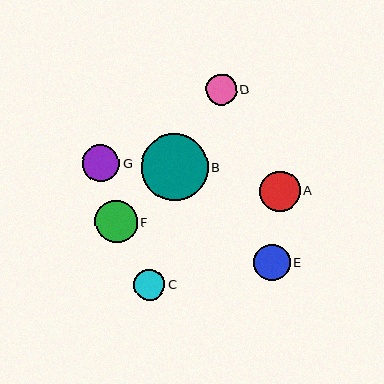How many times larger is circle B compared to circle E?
Circle B is approximately 1.8 times the size of circle E.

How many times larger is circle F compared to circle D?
Circle F is approximately 1.4 times the size of circle D.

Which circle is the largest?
Circle B is the largest with a size of approximately 67 pixels.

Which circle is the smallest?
Circle D is the smallest with a size of approximately 30 pixels.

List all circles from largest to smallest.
From largest to smallest: B, F, A, G, E, C, D.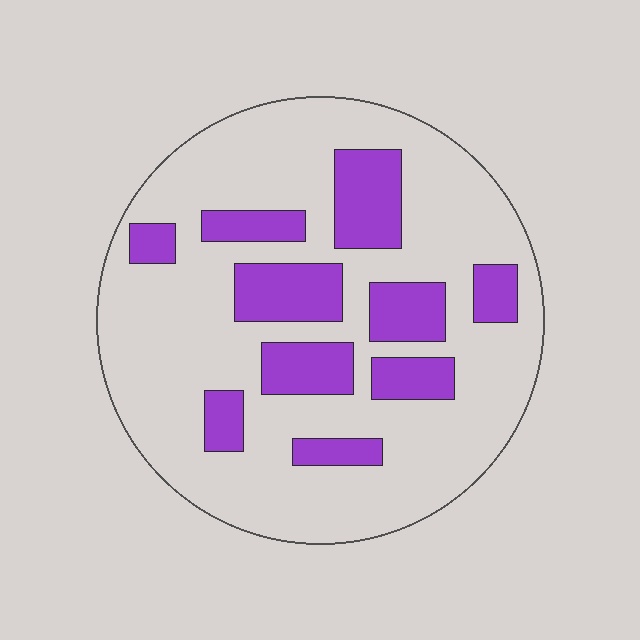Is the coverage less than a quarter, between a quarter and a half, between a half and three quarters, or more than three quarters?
Less than a quarter.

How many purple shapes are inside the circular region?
10.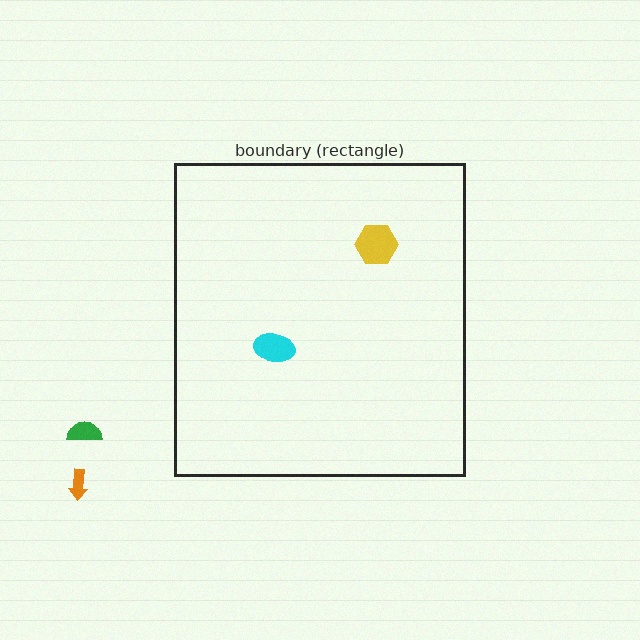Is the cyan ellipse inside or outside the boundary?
Inside.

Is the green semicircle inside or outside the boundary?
Outside.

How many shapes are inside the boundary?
2 inside, 2 outside.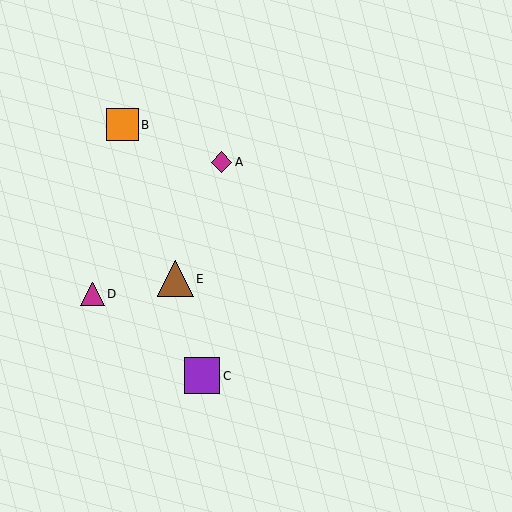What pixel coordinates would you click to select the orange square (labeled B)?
Click at (122, 125) to select the orange square B.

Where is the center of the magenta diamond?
The center of the magenta diamond is at (222, 162).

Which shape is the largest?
The brown triangle (labeled E) is the largest.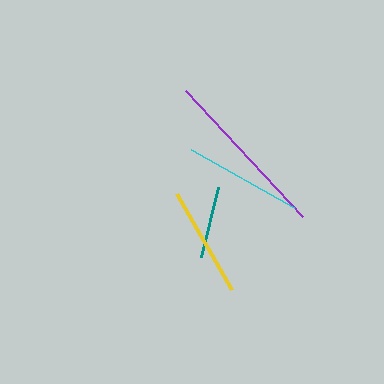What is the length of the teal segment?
The teal segment is approximately 72 pixels long.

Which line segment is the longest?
The purple line is the longest at approximately 171 pixels.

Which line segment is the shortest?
The teal line is the shortest at approximately 72 pixels.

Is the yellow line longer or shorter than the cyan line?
The cyan line is longer than the yellow line.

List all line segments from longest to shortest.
From longest to shortest: purple, cyan, yellow, teal.